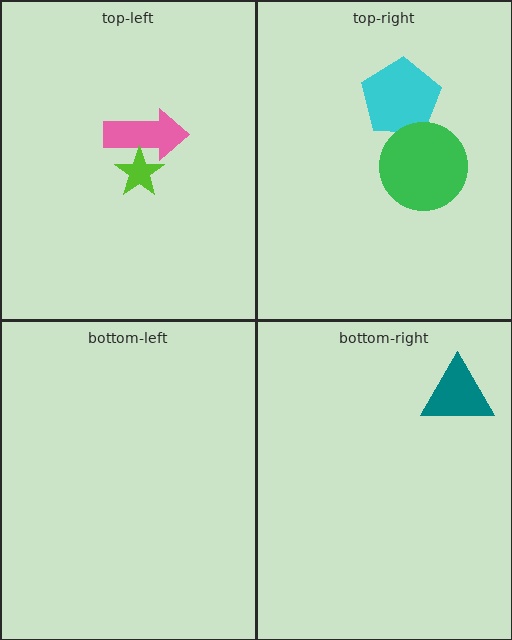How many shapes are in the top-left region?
2.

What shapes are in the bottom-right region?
The teal triangle.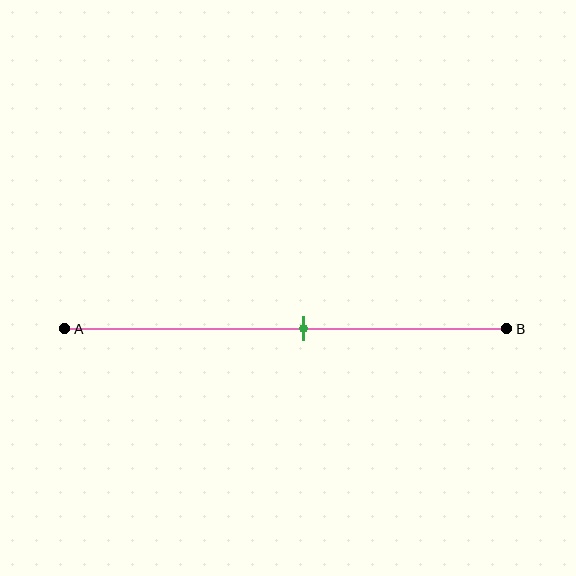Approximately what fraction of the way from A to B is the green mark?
The green mark is approximately 55% of the way from A to B.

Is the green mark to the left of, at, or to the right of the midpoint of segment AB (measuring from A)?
The green mark is to the right of the midpoint of segment AB.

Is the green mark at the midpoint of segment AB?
No, the mark is at about 55% from A, not at the 50% midpoint.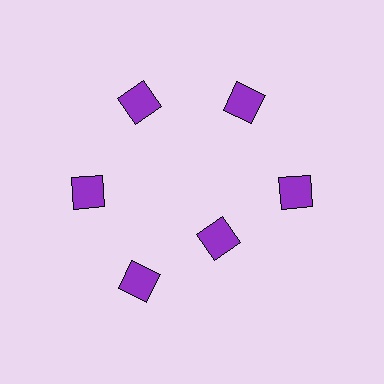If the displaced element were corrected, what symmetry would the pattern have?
It would have 6-fold rotational symmetry — the pattern would map onto itself every 60 degrees.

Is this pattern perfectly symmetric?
No. The 6 purple diamonds are arranged in a ring, but one element near the 5 o'clock position is pulled inward toward the center, breaking the 6-fold rotational symmetry.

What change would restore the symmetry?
The symmetry would be restored by moving it outward, back onto the ring so that all 6 diamonds sit at equal angles and equal distance from the center.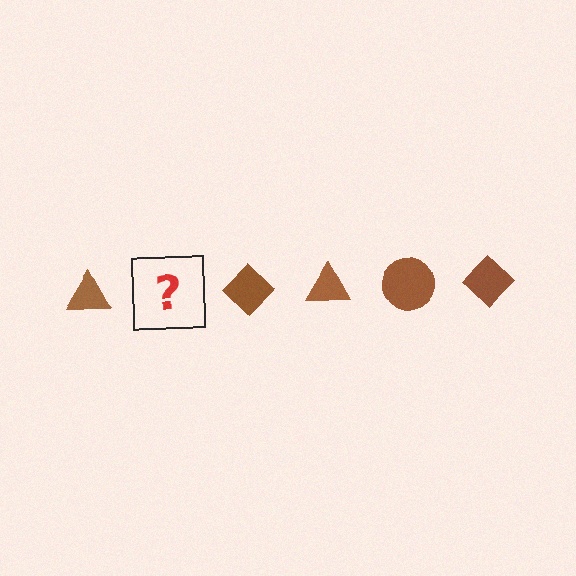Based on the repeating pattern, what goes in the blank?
The blank should be a brown circle.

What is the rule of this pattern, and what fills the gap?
The rule is that the pattern cycles through triangle, circle, diamond shapes in brown. The gap should be filled with a brown circle.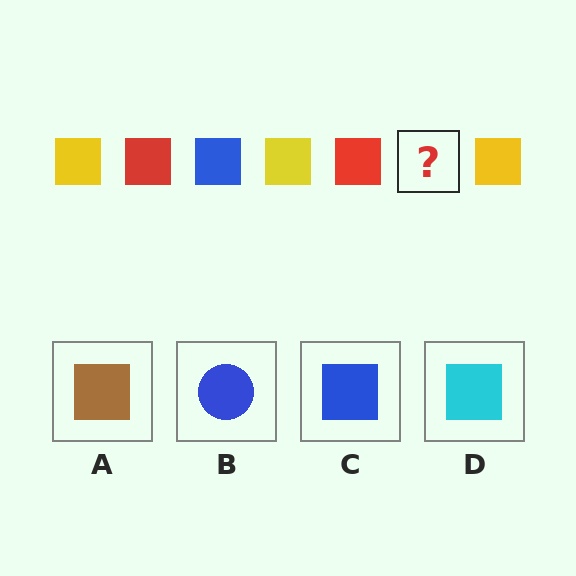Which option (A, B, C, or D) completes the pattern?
C.